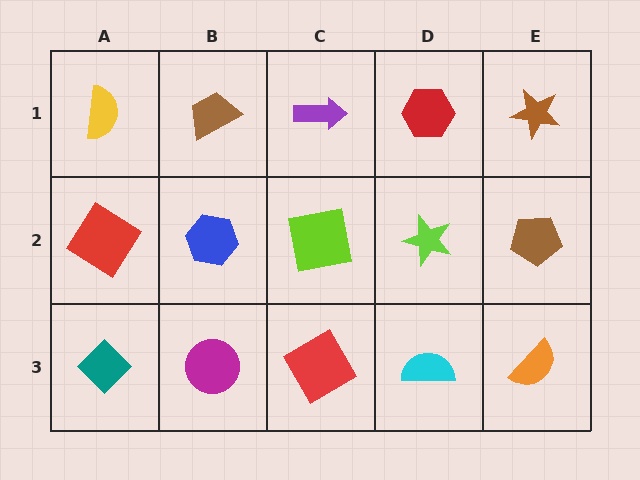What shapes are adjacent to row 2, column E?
A brown star (row 1, column E), an orange semicircle (row 3, column E), a lime star (row 2, column D).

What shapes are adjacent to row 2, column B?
A brown trapezoid (row 1, column B), a magenta circle (row 3, column B), a red diamond (row 2, column A), a lime square (row 2, column C).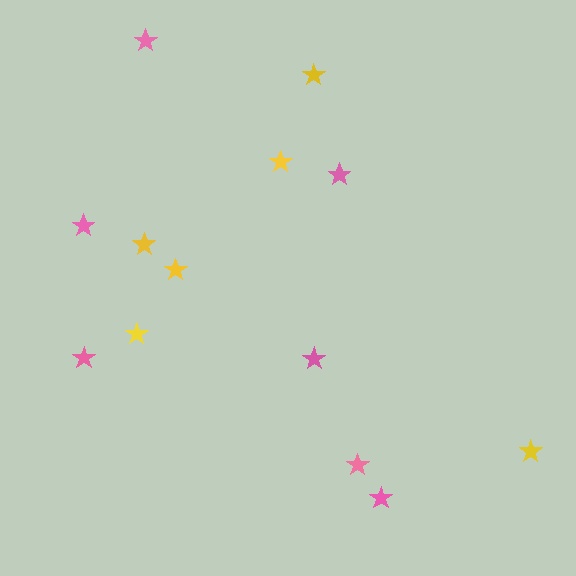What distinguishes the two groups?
There are 2 groups: one group of pink stars (7) and one group of yellow stars (6).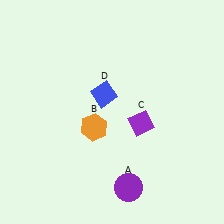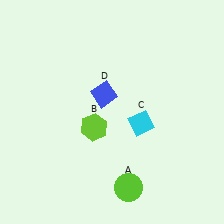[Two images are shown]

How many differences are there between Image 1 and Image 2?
There are 3 differences between the two images.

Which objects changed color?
A changed from purple to lime. B changed from orange to lime. C changed from purple to cyan.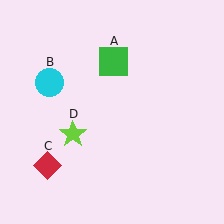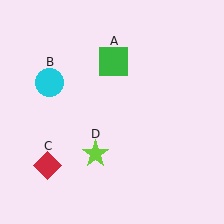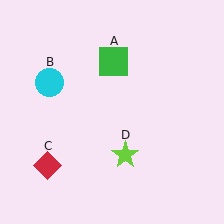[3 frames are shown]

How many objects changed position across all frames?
1 object changed position: lime star (object D).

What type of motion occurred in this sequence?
The lime star (object D) rotated counterclockwise around the center of the scene.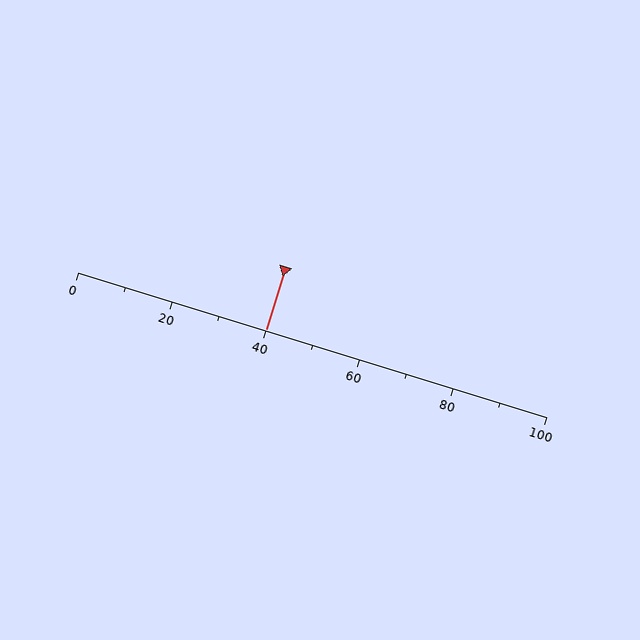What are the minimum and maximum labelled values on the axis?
The axis runs from 0 to 100.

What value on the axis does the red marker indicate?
The marker indicates approximately 40.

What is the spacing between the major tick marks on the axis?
The major ticks are spaced 20 apart.